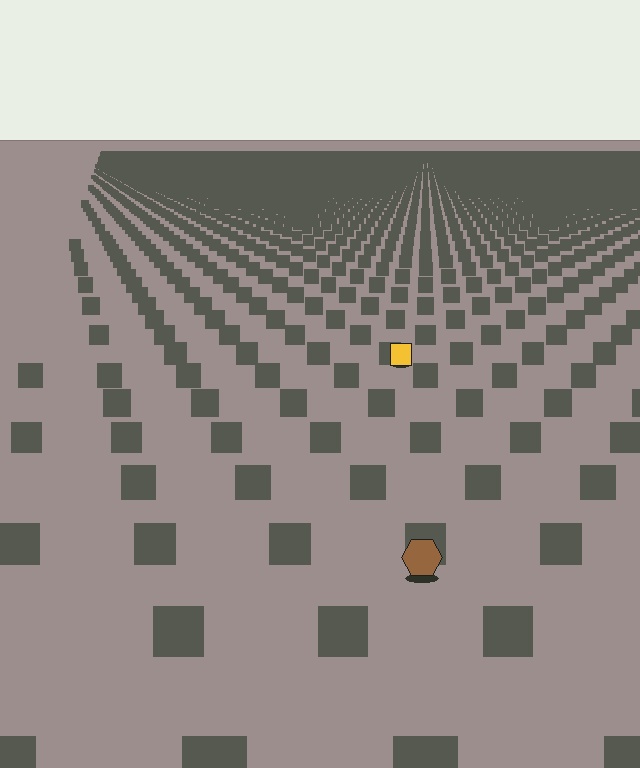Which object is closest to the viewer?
The brown hexagon is closest. The texture marks near it are larger and more spread out.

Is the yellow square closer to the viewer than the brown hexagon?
No. The brown hexagon is closer — you can tell from the texture gradient: the ground texture is coarser near it.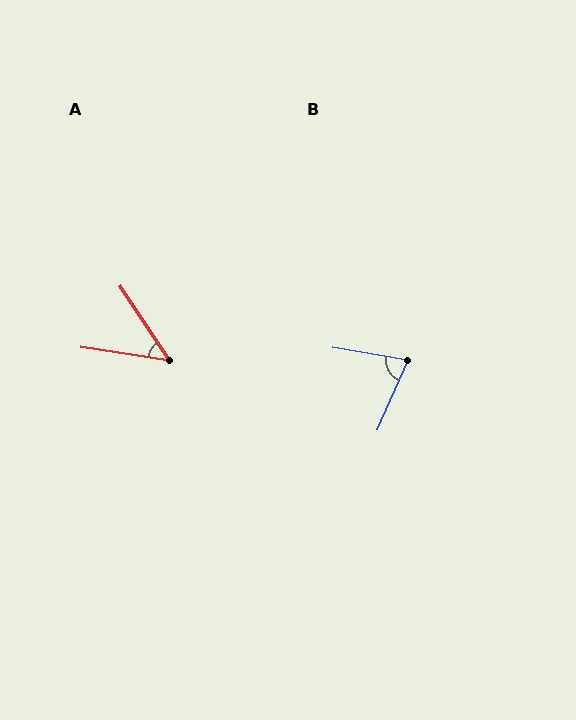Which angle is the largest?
B, at approximately 76 degrees.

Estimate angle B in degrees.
Approximately 76 degrees.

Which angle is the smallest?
A, at approximately 48 degrees.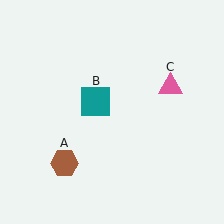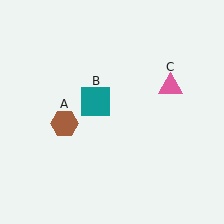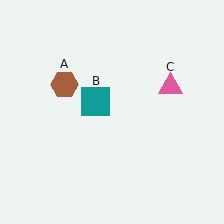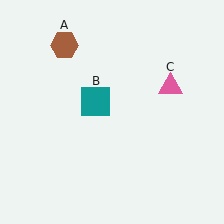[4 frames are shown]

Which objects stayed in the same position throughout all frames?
Teal square (object B) and pink triangle (object C) remained stationary.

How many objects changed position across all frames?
1 object changed position: brown hexagon (object A).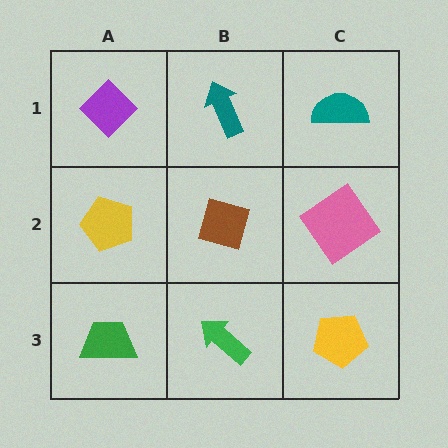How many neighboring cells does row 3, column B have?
3.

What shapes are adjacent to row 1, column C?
A pink diamond (row 2, column C), a teal arrow (row 1, column B).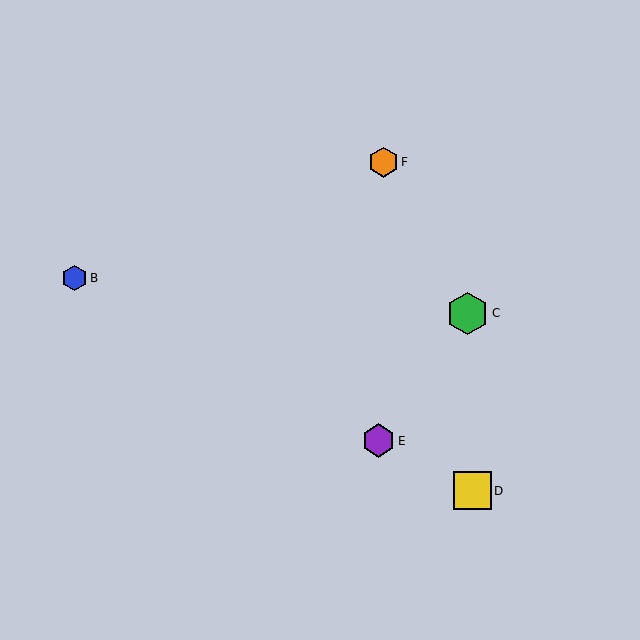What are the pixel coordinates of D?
Object D is at (472, 491).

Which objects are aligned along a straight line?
Objects A, B, D, E are aligned along a straight line.